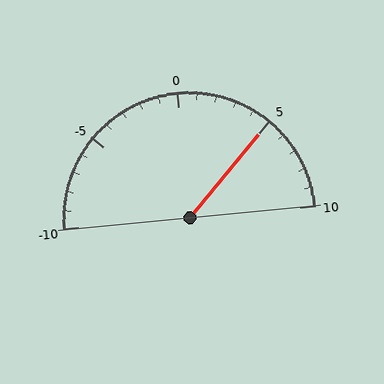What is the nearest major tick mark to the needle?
The nearest major tick mark is 5.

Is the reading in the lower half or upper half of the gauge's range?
The reading is in the upper half of the range (-10 to 10).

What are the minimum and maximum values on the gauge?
The gauge ranges from -10 to 10.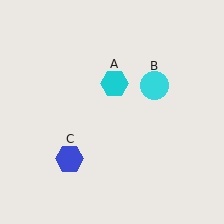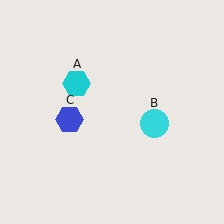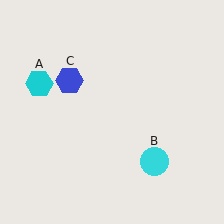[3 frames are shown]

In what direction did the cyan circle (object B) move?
The cyan circle (object B) moved down.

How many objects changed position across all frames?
3 objects changed position: cyan hexagon (object A), cyan circle (object B), blue hexagon (object C).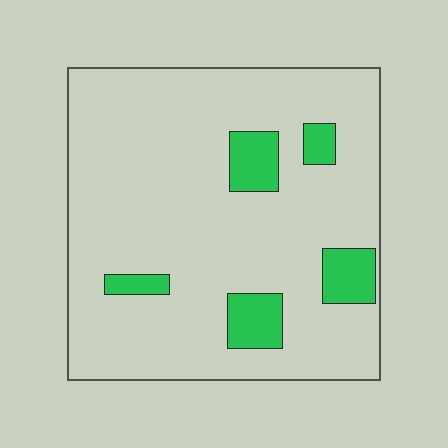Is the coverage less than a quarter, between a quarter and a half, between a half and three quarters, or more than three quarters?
Less than a quarter.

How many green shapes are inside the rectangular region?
5.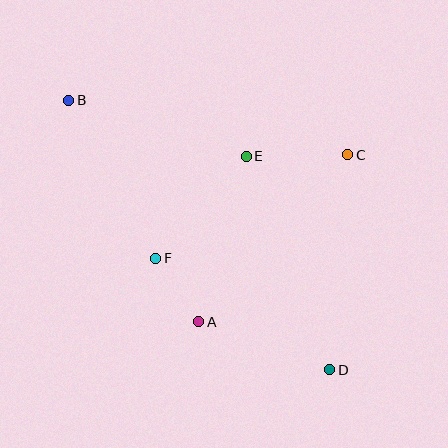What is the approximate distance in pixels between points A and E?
The distance between A and E is approximately 172 pixels.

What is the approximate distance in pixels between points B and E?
The distance between B and E is approximately 186 pixels.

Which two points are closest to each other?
Points A and F are closest to each other.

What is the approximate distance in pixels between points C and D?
The distance between C and D is approximately 216 pixels.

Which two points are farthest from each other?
Points B and D are farthest from each other.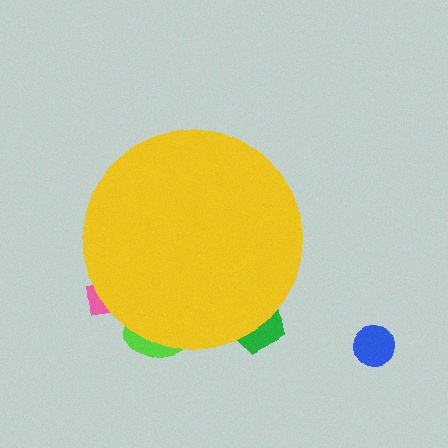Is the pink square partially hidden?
Yes, the pink square is partially hidden behind the yellow circle.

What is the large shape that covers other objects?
A yellow circle.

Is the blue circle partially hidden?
No, the blue circle is fully visible.